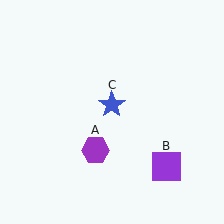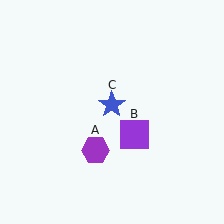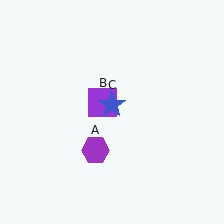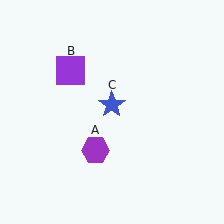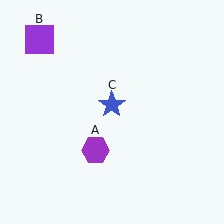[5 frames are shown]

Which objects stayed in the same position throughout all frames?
Purple hexagon (object A) and blue star (object C) remained stationary.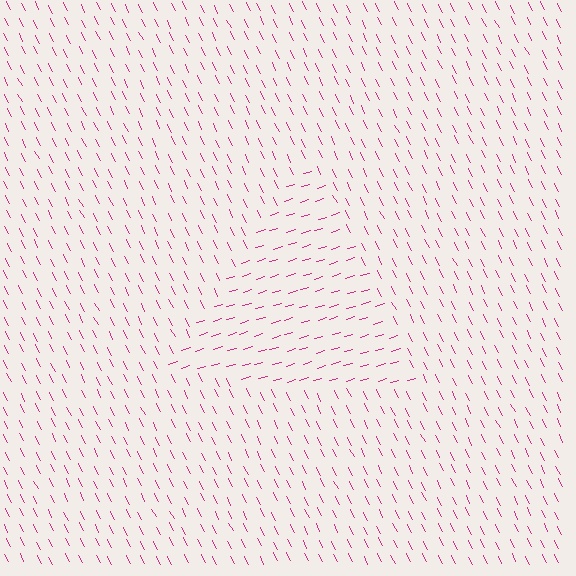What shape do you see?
I see a triangle.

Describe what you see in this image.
The image is filled with small magenta line segments. A triangle region in the image has lines oriented differently from the surrounding lines, creating a visible texture boundary.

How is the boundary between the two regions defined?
The boundary is defined purely by a change in line orientation (approximately 80 degrees difference). All lines are the same color and thickness.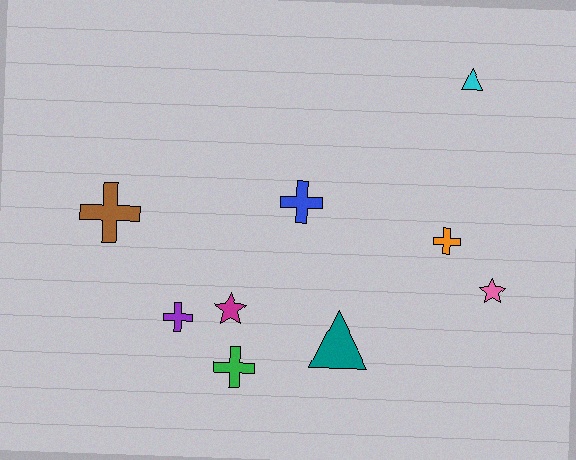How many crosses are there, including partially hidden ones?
There are 5 crosses.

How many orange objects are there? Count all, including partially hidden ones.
There is 1 orange object.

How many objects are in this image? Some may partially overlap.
There are 9 objects.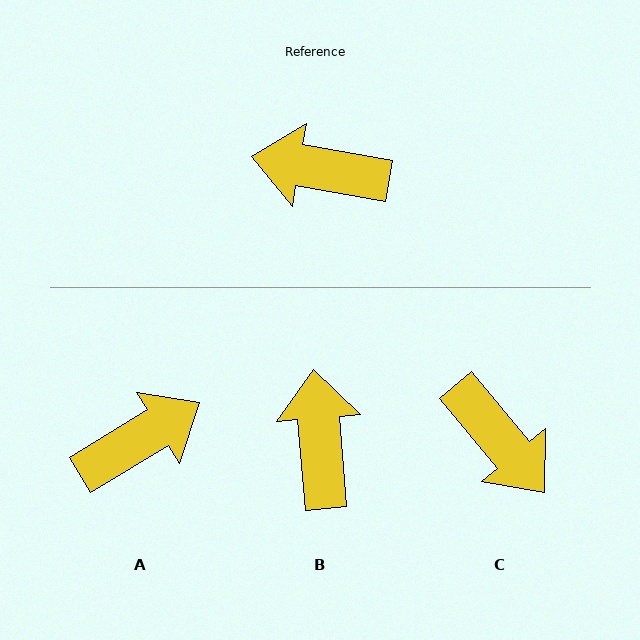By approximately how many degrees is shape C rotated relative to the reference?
Approximately 140 degrees counter-clockwise.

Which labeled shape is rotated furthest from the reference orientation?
C, about 140 degrees away.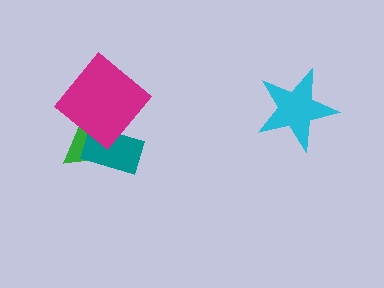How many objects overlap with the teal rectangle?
2 objects overlap with the teal rectangle.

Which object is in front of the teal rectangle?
The magenta diamond is in front of the teal rectangle.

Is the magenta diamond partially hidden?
No, no other shape covers it.